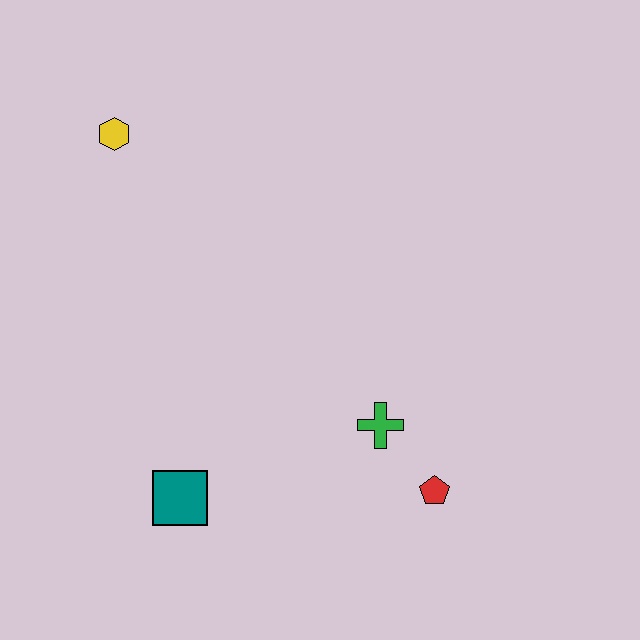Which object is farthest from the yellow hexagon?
The red pentagon is farthest from the yellow hexagon.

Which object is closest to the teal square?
The green cross is closest to the teal square.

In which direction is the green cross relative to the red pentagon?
The green cross is above the red pentagon.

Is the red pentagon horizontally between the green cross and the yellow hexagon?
No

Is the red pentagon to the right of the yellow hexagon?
Yes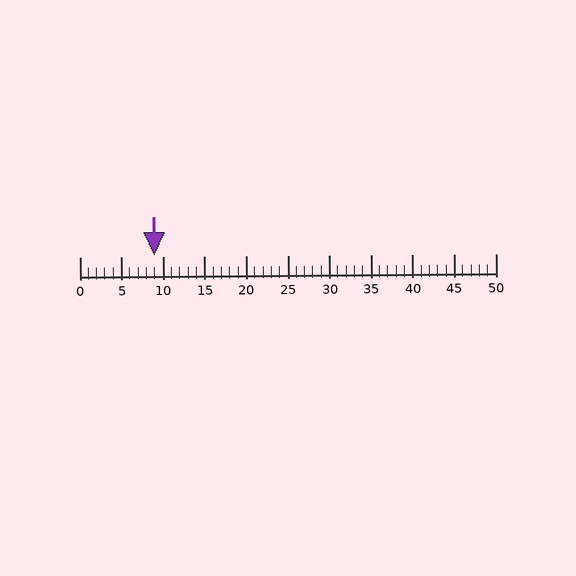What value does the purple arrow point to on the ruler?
The purple arrow points to approximately 9.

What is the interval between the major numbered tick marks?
The major tick marks are spaced 5 units apart.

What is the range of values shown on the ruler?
The ruler shows values from 0 to 50.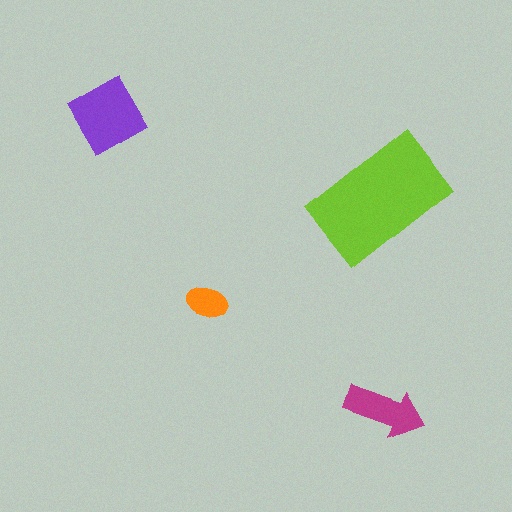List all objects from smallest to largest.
The orange ellipse, the magenta arrow, the purple diamond, the lime rectangle.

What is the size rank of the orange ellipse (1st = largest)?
4th.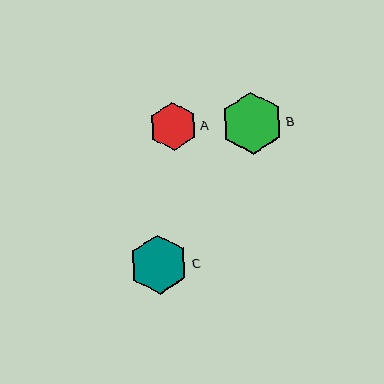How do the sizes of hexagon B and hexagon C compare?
Hexagon B and hexagon C are approximately the same size.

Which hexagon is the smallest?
Hexagon A is the smallest with a size of approximately 48 pixels.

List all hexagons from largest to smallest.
From largest to smallest: B, C, A.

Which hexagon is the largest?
Hexagon B is the largest with a size of approximately 62 pixels.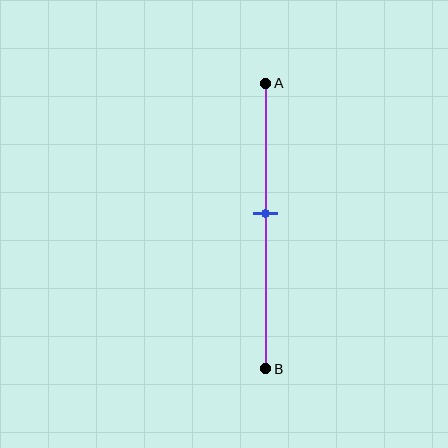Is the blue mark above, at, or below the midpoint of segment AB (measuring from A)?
The blue mark is above the midpoint of segment AB.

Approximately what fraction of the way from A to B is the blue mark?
The blue mark is approximately 45% of the way from A to B.